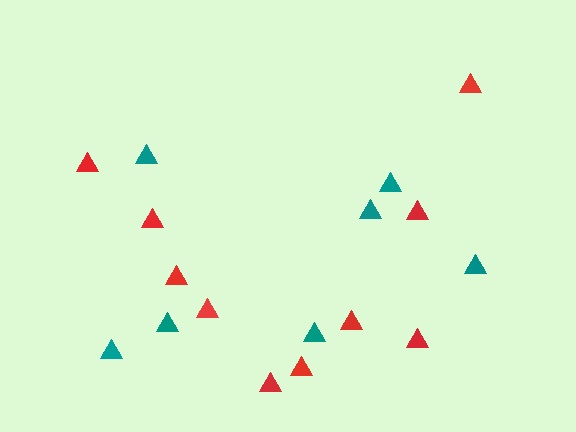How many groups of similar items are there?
There are 2 groups: one group of teal triangles (7) and one group of red triangles (10).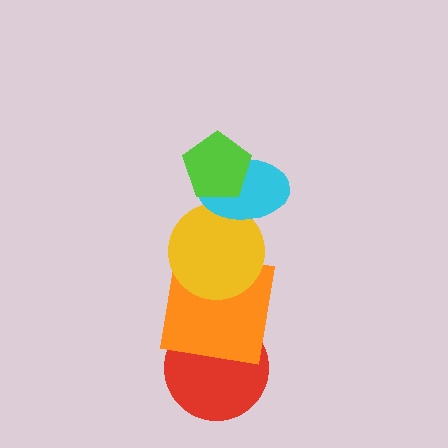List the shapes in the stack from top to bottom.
From top to bottom: the lime pentagon, the cyan ellipse, the yellow circle, the orange square, the red circle.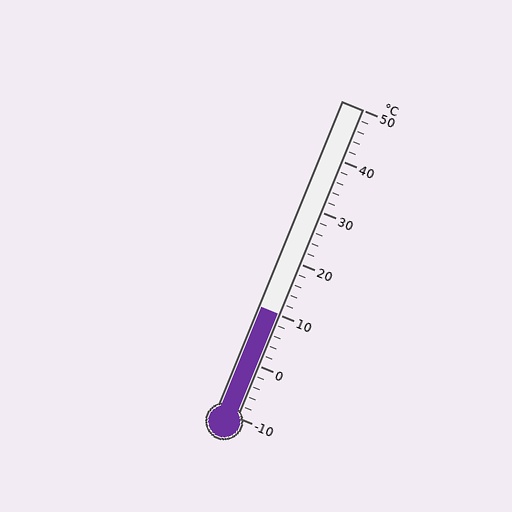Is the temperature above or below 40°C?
The temperature is below 40°C.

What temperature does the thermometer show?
The thermometer shows approximately 10°C.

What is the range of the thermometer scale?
The thermometer scale ranges from -10°C to 50°C.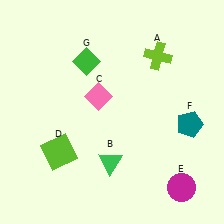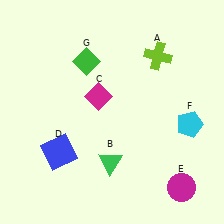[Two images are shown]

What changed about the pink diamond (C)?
In Image 1, C is pink. In Image 2, it changed to magenta.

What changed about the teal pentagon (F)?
In Image 1, F is teal. In Image 2, it changed to cyan.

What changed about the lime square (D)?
In Image 1, D is lime. In Image 2, it changed to blue.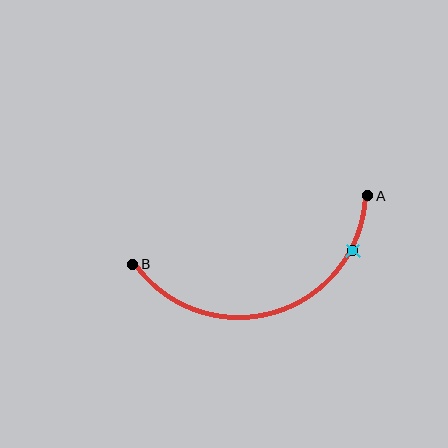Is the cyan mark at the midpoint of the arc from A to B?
No. The cyan mark lies on the arc but is closer to endpoint A. The arc midpoint would be at the point on the curve equidistant along the arc from both A and B.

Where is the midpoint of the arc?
The arc midpoint is the point on the curve farthest from the straight line joining A and B. It sits below that line.